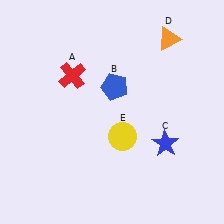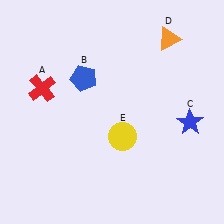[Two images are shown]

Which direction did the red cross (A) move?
The red cross (A) moved left.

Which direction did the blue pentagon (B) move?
The blue pentagon (B) moved left.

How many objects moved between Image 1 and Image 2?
3 objects moved between the two images.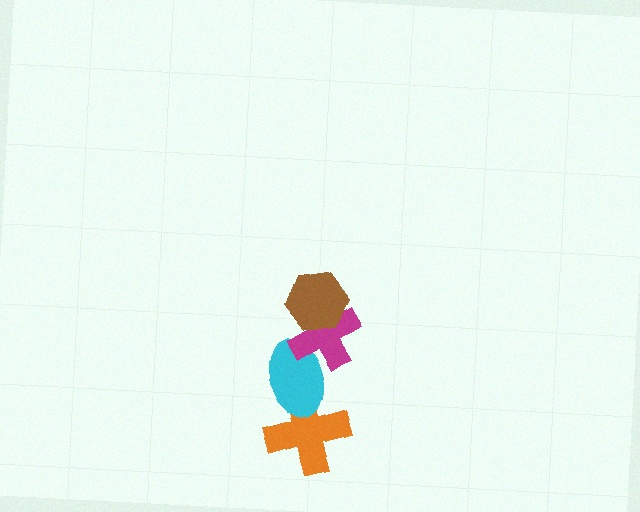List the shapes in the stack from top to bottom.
From top to bottom: the brown hexagon, the magenta cross, the cyan ellipse, the orange cross.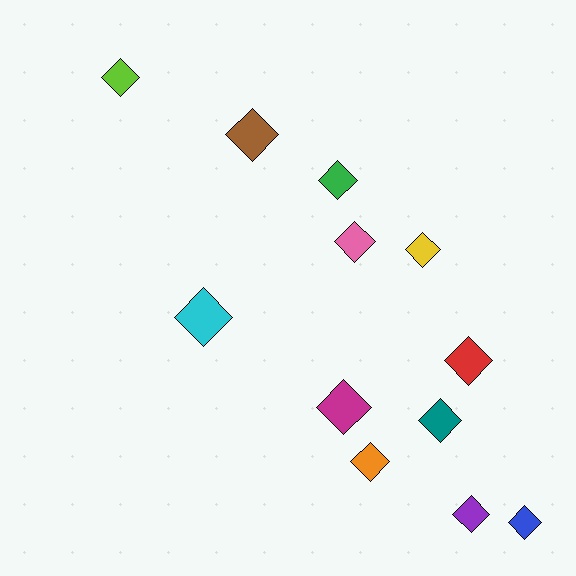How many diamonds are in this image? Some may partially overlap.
There are 12 diamonds.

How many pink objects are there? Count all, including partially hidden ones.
There is 1 pink object.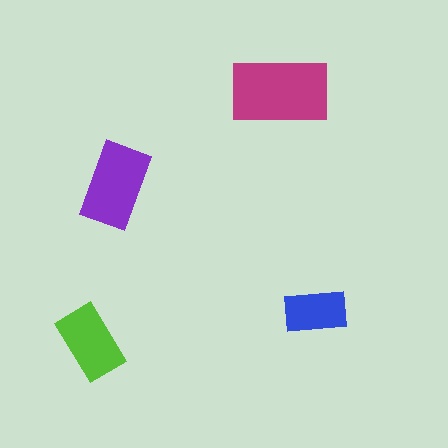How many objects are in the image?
There are 4 objects in the image.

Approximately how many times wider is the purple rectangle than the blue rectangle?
About 1.5 times wider.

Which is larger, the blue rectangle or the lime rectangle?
The lime one.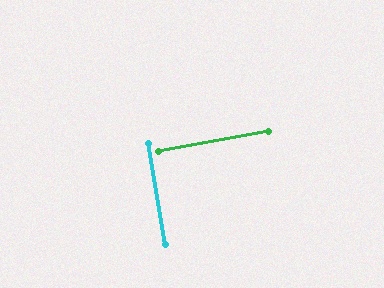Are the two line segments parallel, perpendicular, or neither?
Perpendicular — they meet at approximately 89°.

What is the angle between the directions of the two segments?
Approximately 89 degrees.